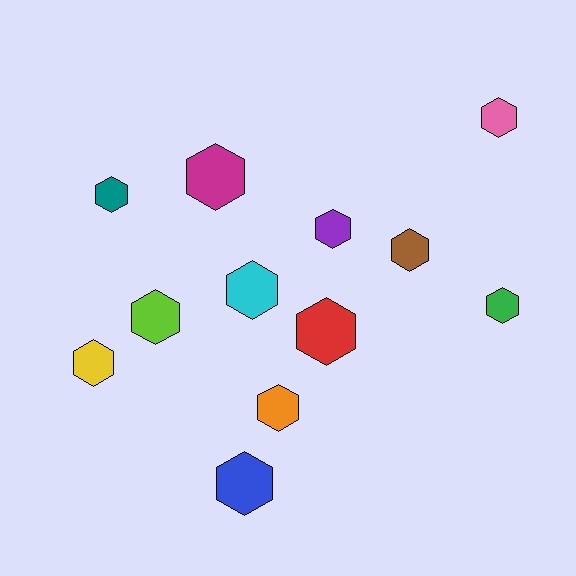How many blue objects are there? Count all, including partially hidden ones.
There is 1 blue object.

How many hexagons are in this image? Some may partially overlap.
There are 12 hexagons.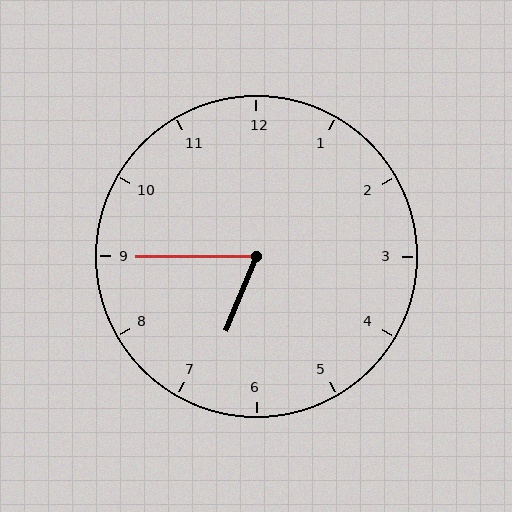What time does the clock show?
6:45.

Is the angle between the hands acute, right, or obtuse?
It is acute.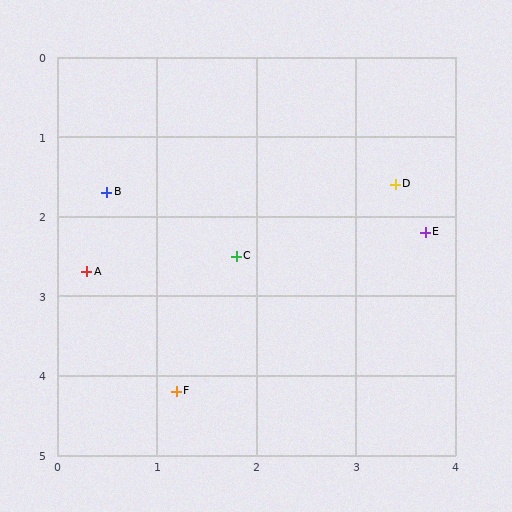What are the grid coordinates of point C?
Point C is at approximately (1.8, 2.5).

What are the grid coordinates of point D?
Point D is at approximately (3.4, 1.6).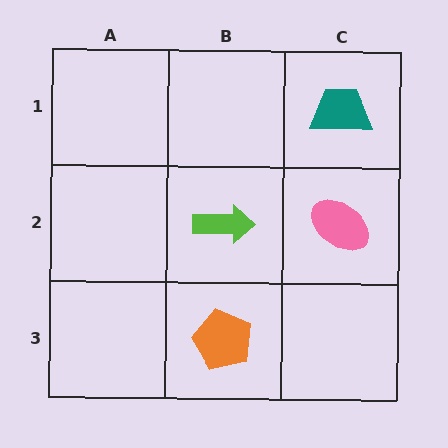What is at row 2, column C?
A pink ellipse.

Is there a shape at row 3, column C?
No, that cell is empty.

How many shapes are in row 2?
2 shapes.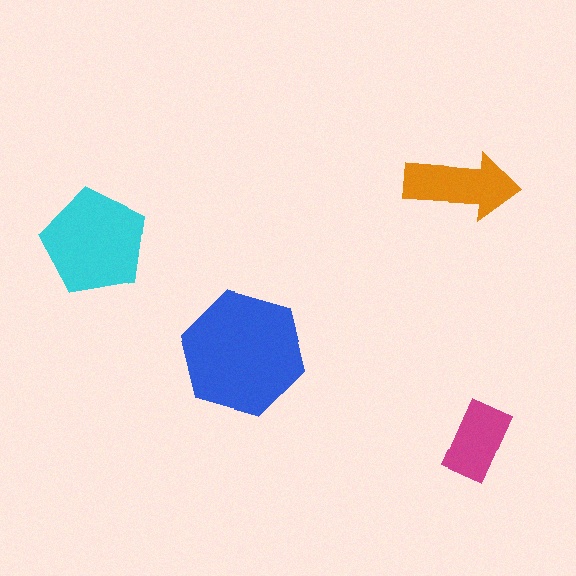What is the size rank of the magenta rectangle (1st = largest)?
4th.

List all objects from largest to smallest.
The blue hexagon, the cyan pentagon, the orange arrow, the magenta rectangle.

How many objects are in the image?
There are 4 objects in the image.